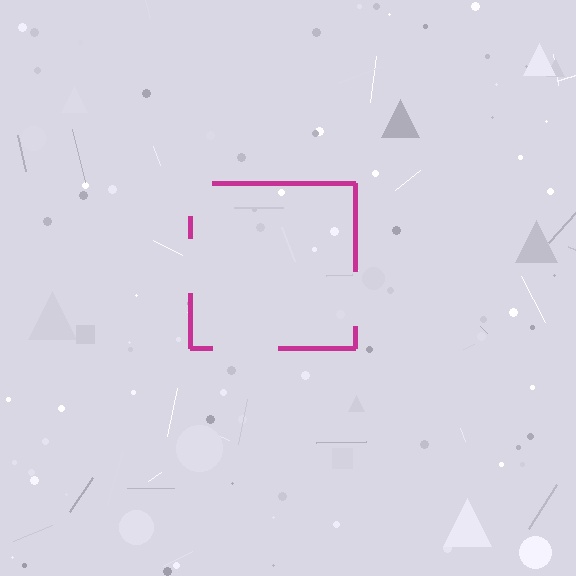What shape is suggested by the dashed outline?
The dashed outline suggests a square.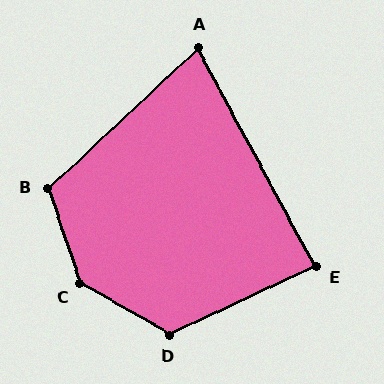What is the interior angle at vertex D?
Approximately 125 degrees (obtuse).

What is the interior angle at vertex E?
Approximately 87 degrees (approximately right).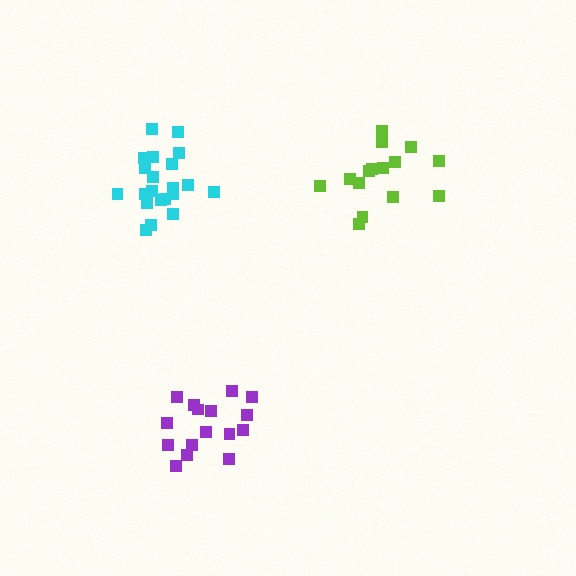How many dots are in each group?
Group 1: 16 dots, Group 2: 21 dots, Group 3: 15 dots (52 total).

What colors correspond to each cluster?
The clusters are colored: purple, cyan, lime.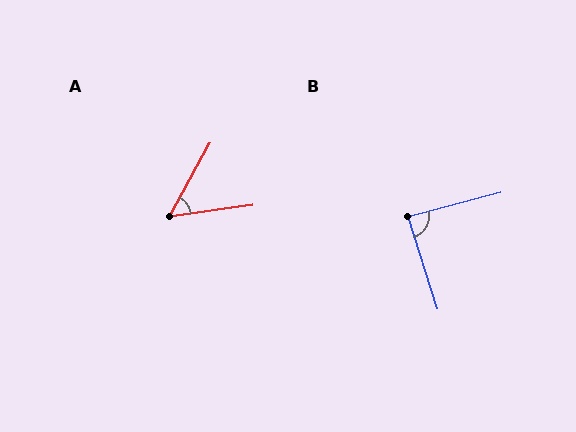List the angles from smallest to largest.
A (53°), B (87°).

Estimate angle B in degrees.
Approximately 87 degrees.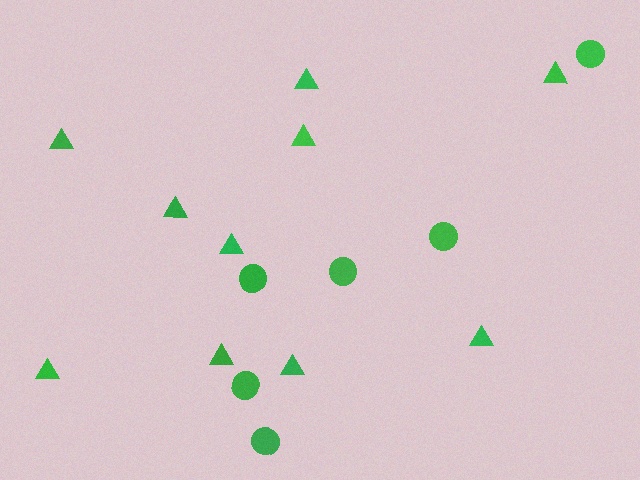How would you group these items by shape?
There are 2 groups: one group of triangles (10) and one group of circles (6).